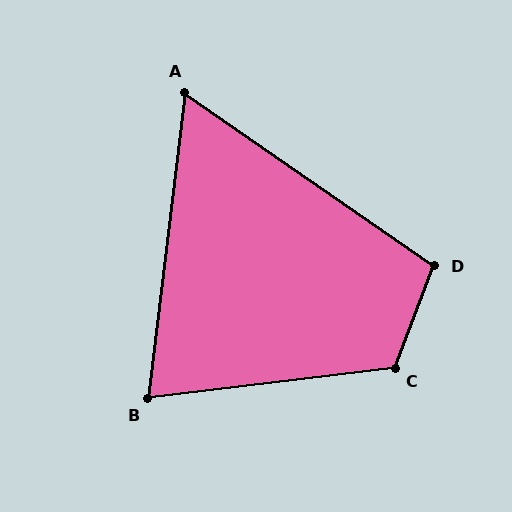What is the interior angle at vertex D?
Approximately 104 degrees (obtuse).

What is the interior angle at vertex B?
Approximately 76 degrees (acute).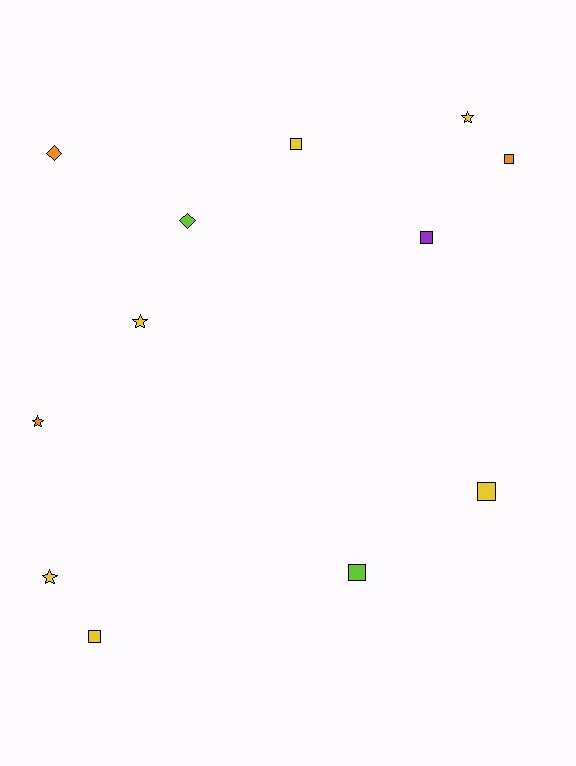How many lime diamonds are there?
There is 1 lime diamond.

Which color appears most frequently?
Yellow, with 6 objects.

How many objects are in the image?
There are 12 objects.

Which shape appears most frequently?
Square, with 6 objects.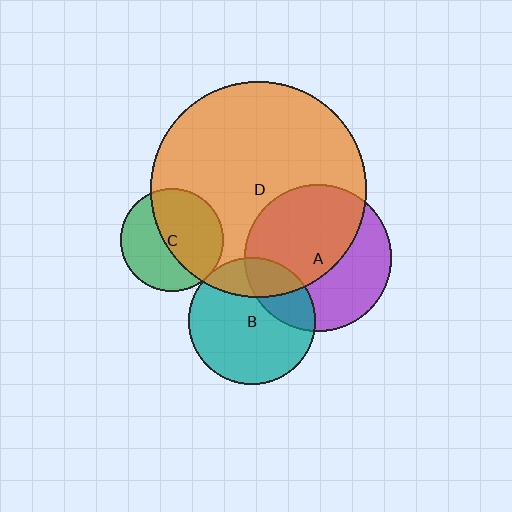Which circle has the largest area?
Circle D (orange).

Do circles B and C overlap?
Yes.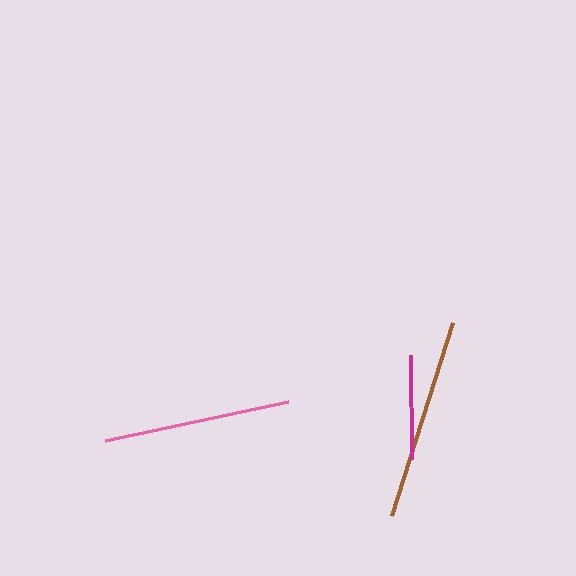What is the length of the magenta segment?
The magenta segment is approximately 104 pixels long.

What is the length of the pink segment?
The pink segment is approximately 187 pixels long.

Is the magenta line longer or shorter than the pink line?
The pink line is longer than the magenta line.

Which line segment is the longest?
The brown line is the longest at approximately 202 pixels.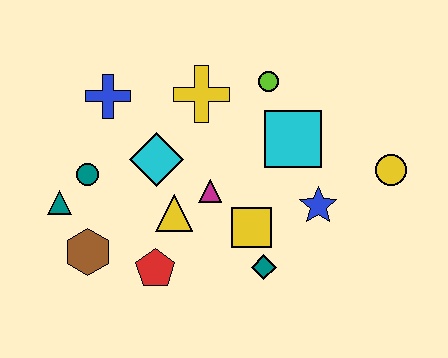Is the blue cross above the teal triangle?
Yes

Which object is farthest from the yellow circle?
The teal triangle is farthest from the yellow circle.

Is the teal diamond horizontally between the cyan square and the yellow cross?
Yes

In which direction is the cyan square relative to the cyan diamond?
The cyan square is to the right of the cyan diamond.